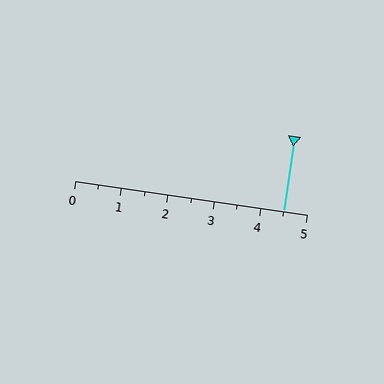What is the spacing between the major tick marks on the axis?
The major ticks are spaced 1 apart.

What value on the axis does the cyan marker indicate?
The marker indicates approximately 4.5.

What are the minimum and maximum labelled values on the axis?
The axis runs from 0 to 5.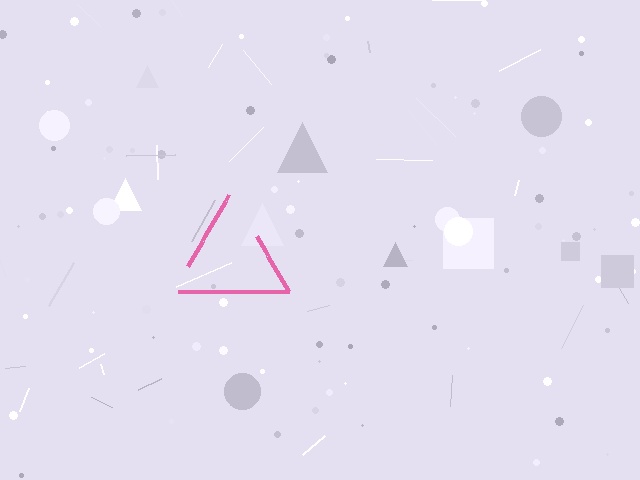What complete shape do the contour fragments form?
The contour fragments form a triangle.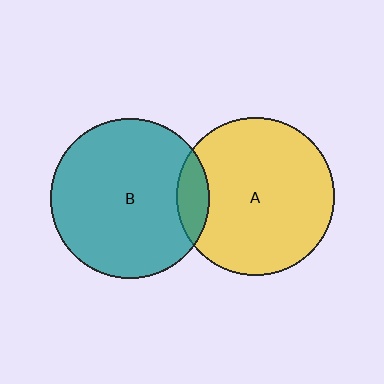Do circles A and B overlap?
Yes.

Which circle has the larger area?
Circle B (teal).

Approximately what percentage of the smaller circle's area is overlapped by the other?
Approximately 10%.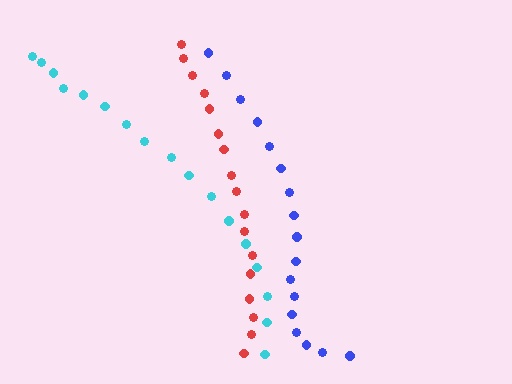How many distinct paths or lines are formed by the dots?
There are 3 distinct paths.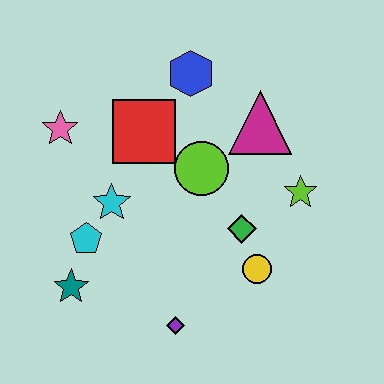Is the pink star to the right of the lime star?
No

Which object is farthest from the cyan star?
The lime star is farthest from the cyan star.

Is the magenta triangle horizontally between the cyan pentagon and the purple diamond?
No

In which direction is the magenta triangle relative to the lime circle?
The magenta triangle is to the right of the lime circle.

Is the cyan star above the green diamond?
Yes